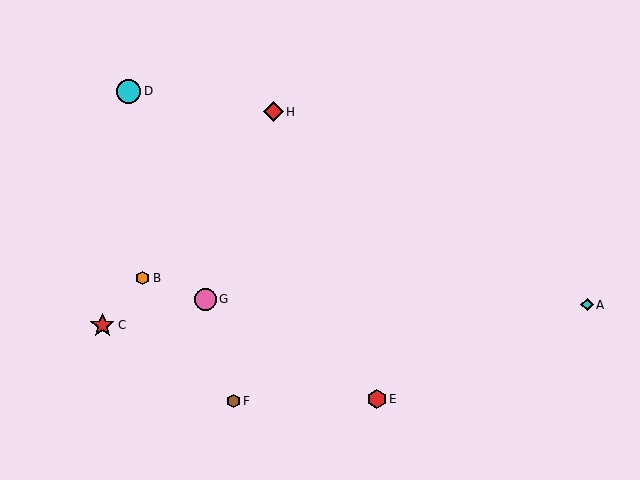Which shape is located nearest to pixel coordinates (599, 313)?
The cyan diamond (labeled A) at (587, 305) is nearest to that location.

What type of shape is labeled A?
Shape A is a cyan diamond.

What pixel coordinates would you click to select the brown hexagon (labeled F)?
Click at (234, 401) to select the brown hexagon F.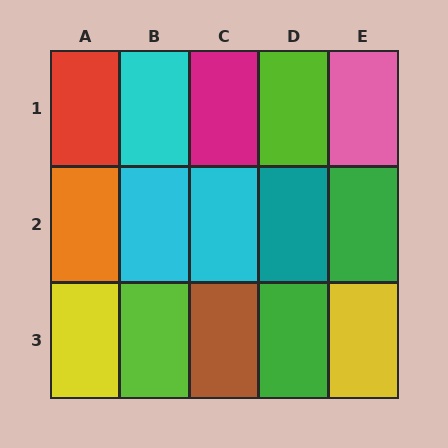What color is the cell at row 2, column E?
Green.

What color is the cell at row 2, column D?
Teal.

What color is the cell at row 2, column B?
Cyan.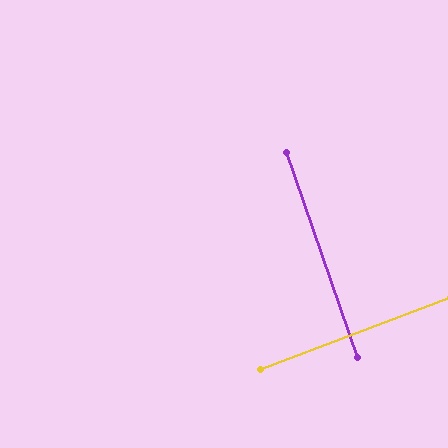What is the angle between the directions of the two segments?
Approximately 88 degrees.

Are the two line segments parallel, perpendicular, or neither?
Perpendicular — they meet at approximately 88°.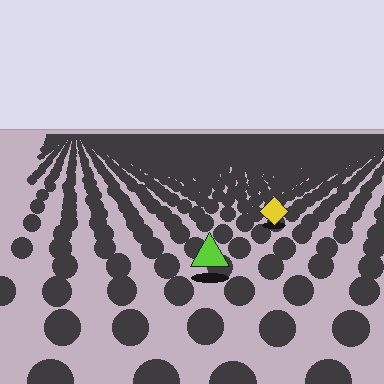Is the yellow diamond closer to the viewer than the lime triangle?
No. The lime triangle is closer — you can tell from the texture gradient: the ground texture is coarser near it.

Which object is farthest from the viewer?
The yellow diamond is farthest from the viewer. It appears smaller and the ground texture around it is denser.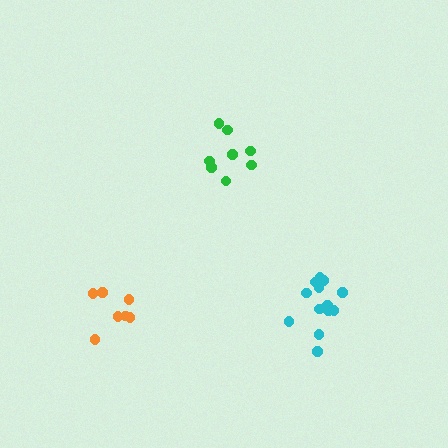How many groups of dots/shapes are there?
There are 3 groups.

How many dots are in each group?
Group 1: 13 dots, Group 2: 8 dots, Group 3: 7 dots (28 total).